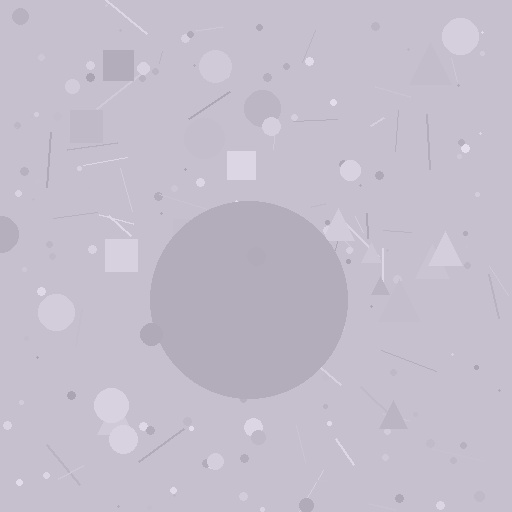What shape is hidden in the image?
A circle is hidden in the image.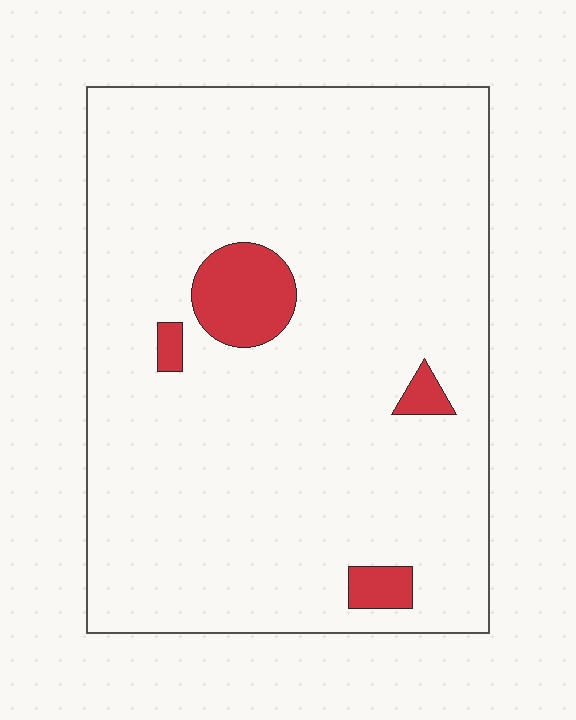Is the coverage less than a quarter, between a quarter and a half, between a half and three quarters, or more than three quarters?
Less than a quarter.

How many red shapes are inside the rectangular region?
4.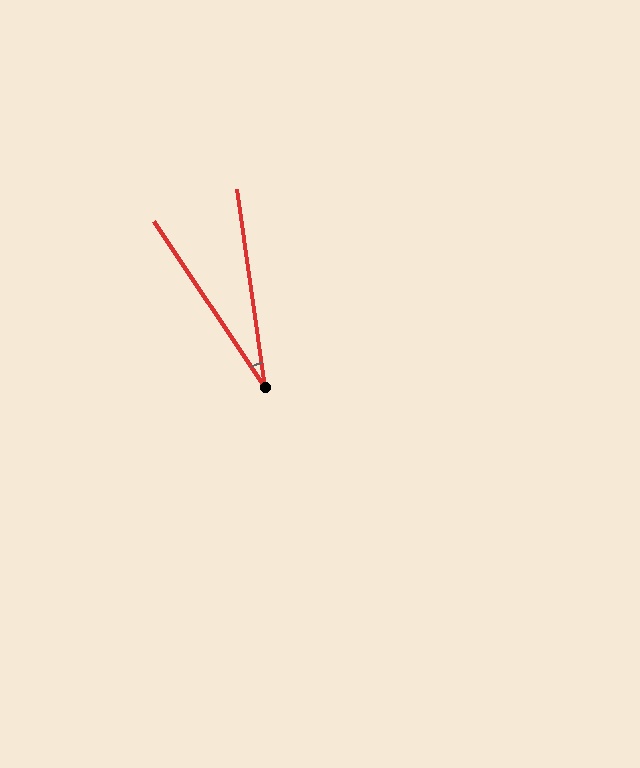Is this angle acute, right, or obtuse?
It is acute.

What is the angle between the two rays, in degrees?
Approximately 26 degrees.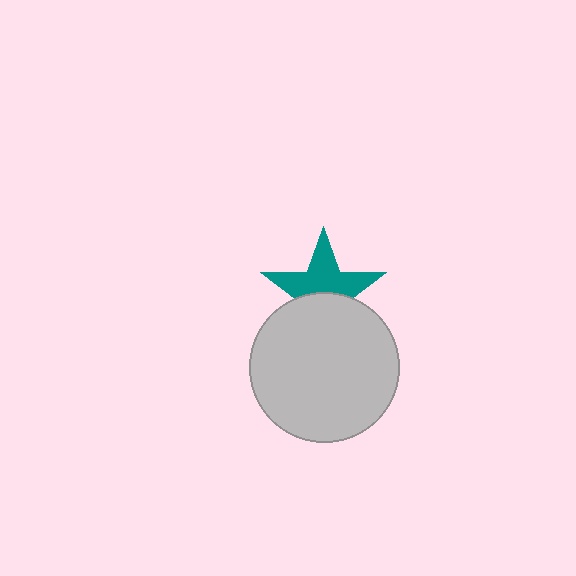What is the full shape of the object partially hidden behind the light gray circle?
The partially hidden object is a teal star.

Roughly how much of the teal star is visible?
About half of it is visible (roughly 56%).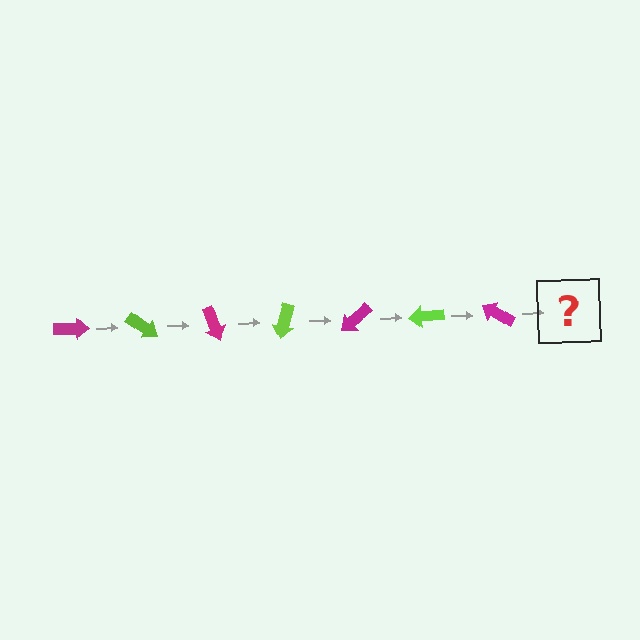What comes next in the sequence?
The next element should be a lime arrow, rotated 245 degrees from the start.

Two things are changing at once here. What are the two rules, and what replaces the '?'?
The two rules are that it rotates 35 degrees each step and the color cycles through magenta and lime. The '?' should be a lime arrow, rotated 245 degrees from the start.